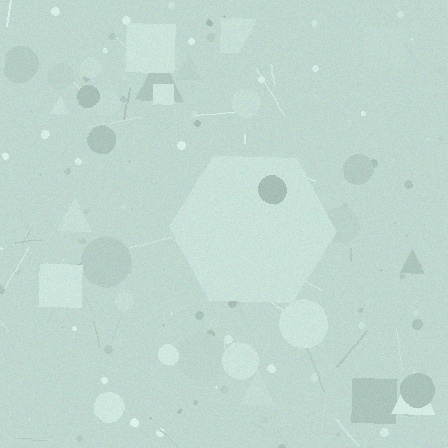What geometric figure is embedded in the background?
A hexagon is embedded in the background.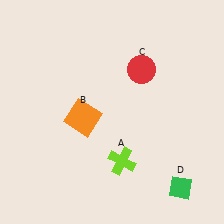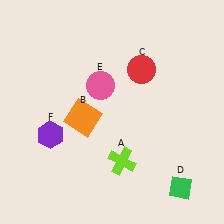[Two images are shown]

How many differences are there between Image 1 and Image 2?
There are 2 differences between the two images.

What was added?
A pink circle (E), a purple hexagon (F) were added in Image 2.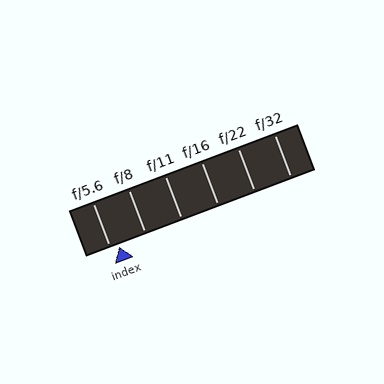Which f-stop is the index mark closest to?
The index mark is closest to f/5.6.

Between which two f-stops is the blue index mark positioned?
The index mark is between f/5.6 and f/8.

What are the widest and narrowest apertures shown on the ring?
The widest aperture shown is f/5.6 and the narrowest is f/32.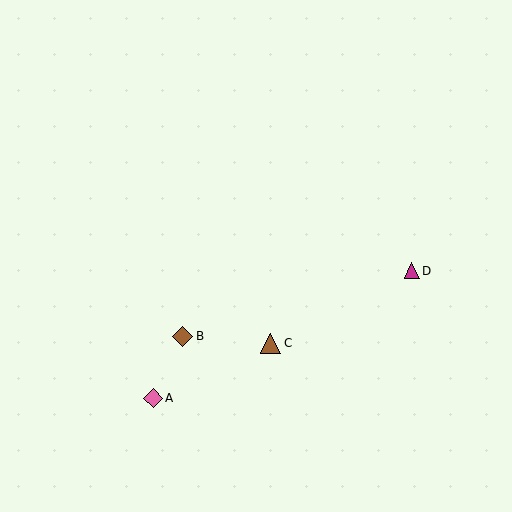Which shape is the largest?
The brown diamond (labeled B) is the largest.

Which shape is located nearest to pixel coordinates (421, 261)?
The magenta triangle (labeled D) at (412, 271) is nearest to that location.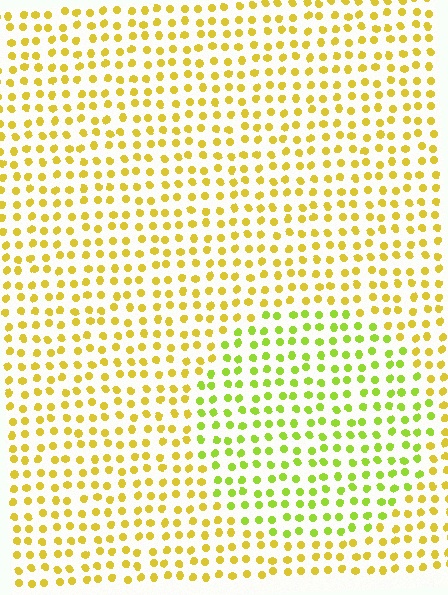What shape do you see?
I see a circle.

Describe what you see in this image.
The image is filled with small yellow elements in a uniform arrangement. A circle-shaped region is visible where the elements are tinted to a slightly different hue, forming a subtle color boundary.